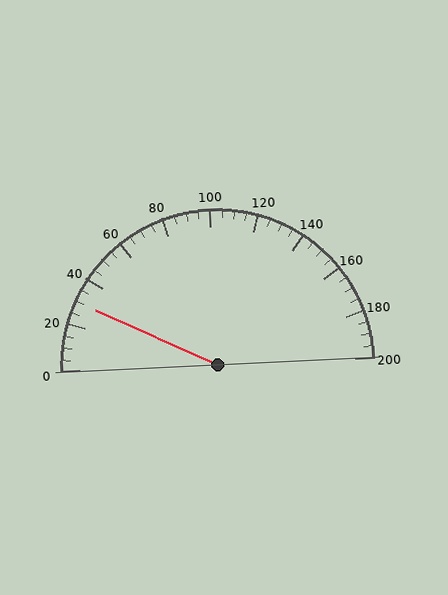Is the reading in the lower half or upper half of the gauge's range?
The reading is in the lower half of the range (0 to 200).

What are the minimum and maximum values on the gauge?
The gauge ranges from 0 to 200.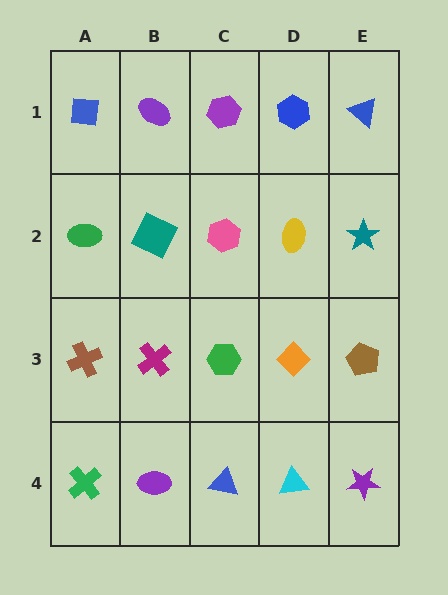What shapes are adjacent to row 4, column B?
A magenta cross (row 3, column B), a green cross (row 4, column A), a blue triangle (row 4, column C).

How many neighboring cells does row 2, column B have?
4.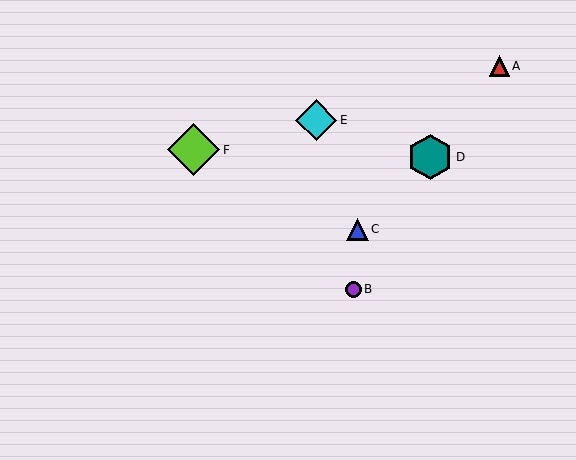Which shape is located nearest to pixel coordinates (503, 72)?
The red triangle (labeled A) at (499, 66) is nearest to that location.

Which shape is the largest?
The lime diamond (labeled F) is the largest.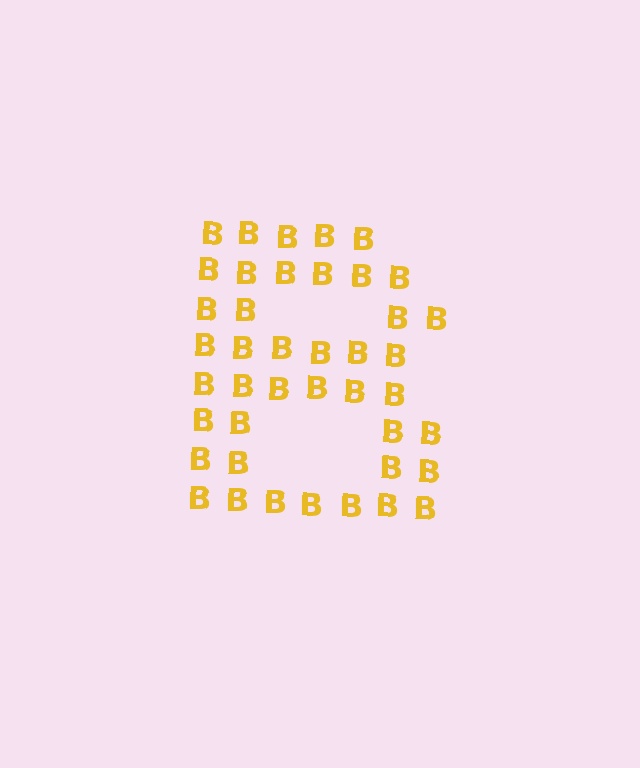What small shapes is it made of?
It is made of small letter B's.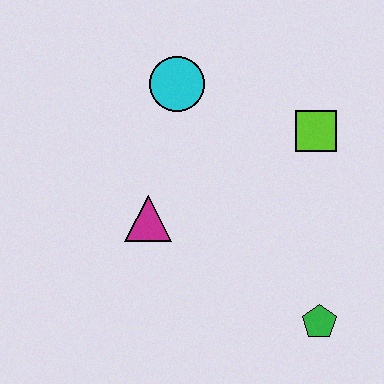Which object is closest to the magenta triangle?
The cyan circle is closest to the magenta triangle.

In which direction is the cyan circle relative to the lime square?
The cyan circle is to the left of the lime square.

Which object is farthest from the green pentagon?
The cyan circle is farthest from the green pentagon.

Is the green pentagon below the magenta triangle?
Yes